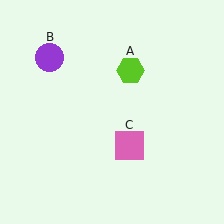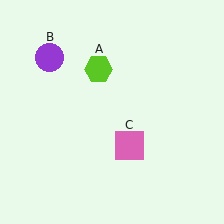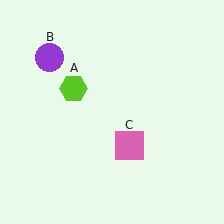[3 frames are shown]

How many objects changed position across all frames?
1 object changed position: lime hexagon (object A).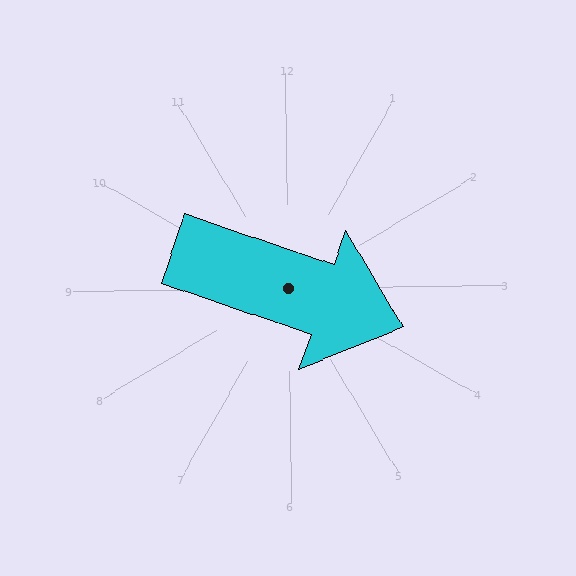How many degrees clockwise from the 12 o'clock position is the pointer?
Approximately 110 degrees.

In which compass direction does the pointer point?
East.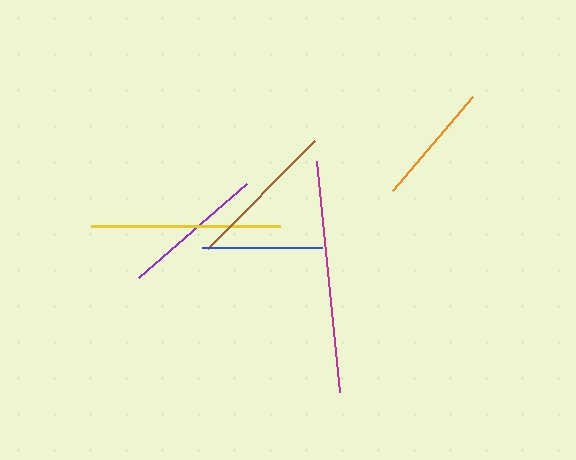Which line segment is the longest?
The magenta line is the longest at approximately 232 pixels.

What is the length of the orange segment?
The orange segment is approximately 123 pixels long.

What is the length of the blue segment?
The blue segment is approximately 120 pixels long.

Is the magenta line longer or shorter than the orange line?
The magenta line is longer than the orange line.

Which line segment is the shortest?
The blue line is the shortest at approximately 120 pixels.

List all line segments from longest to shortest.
From longest to shortest: magenta, yellow, brown, purple, orange, blue.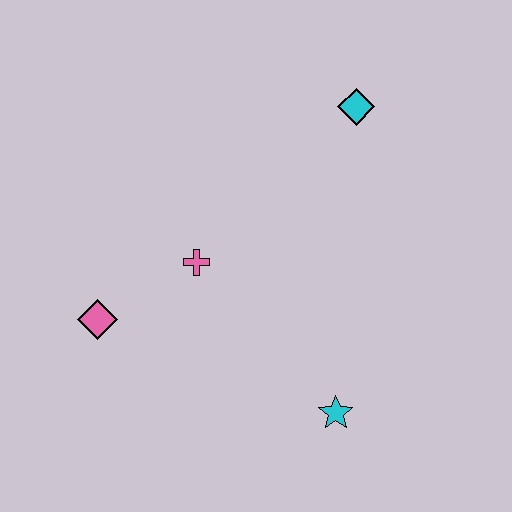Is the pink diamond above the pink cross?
No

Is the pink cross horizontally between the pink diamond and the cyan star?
Yes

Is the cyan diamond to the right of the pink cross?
Yes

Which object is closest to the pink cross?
The pink diamond is closest to the pink cross.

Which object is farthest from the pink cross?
The cyan diamond is farthest from the pink cross.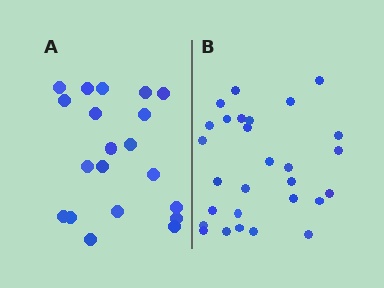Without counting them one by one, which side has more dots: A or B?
Region B (the right region) has more dots.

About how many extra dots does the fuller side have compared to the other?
Region B has roughly 8 or so more dots than region A.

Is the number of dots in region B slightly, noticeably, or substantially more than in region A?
Region B has noticeably more, but not dramatically so. The ratio is roughly 1.4 to 1.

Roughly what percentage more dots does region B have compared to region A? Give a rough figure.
About 40% more.